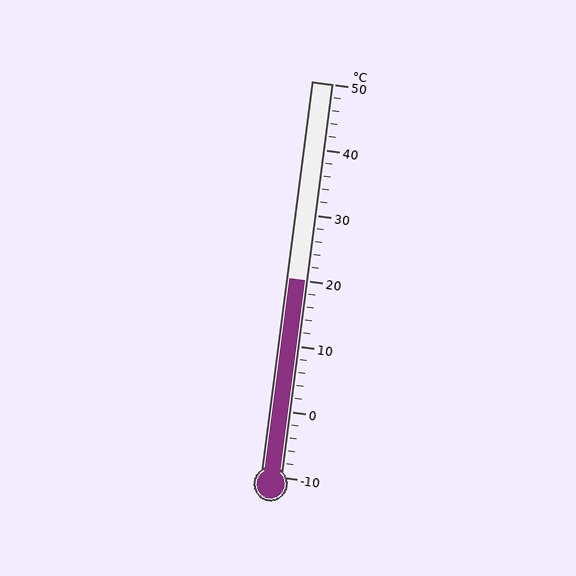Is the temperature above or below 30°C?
The temperature is below 30°C.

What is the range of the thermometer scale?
The thermometer scale ranges from -10°C to 50°C.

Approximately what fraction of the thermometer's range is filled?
The thermometer is filled to approximately 50% of its range.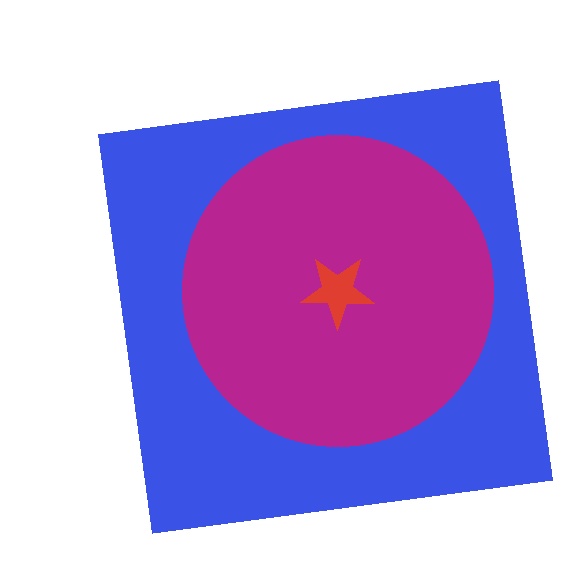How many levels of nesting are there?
3.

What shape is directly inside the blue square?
The magenta circle.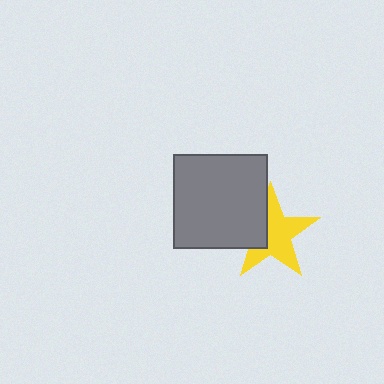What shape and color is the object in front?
The object in front is a gray square.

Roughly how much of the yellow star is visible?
Most of it is visible (roughly 69%).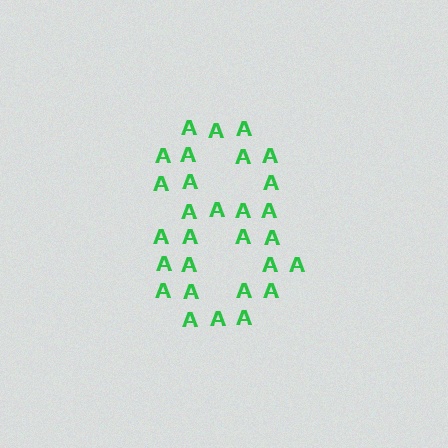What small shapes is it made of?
It is made of small letter A's.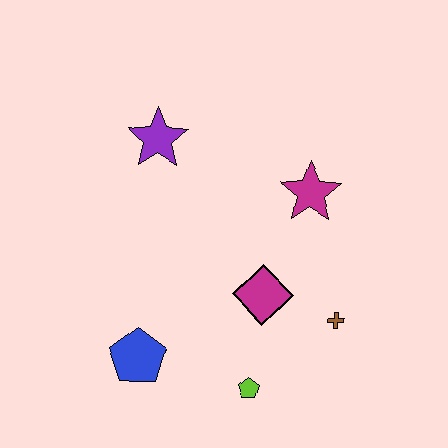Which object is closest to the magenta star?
The magenta diamond is closest to the magenta star.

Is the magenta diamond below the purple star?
Yes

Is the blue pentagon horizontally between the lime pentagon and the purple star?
No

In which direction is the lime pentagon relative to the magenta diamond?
The lime pentagon is below the magenta diamond.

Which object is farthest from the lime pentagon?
The purple star is farthest from the lime pentagon.